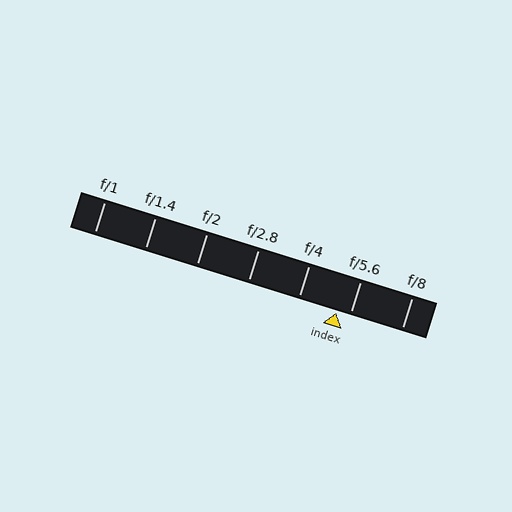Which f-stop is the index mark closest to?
The index mark is closest to f/5.6.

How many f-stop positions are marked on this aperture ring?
There are 7 f-stop positions marked.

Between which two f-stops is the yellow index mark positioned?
The index mark is between f/4 and f/5.6.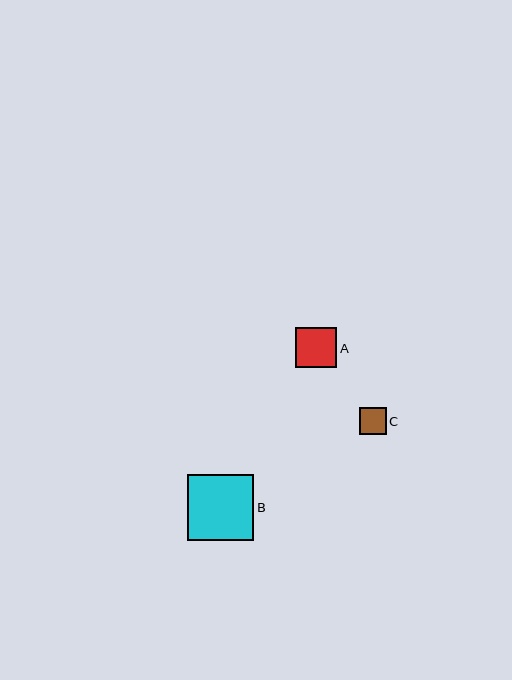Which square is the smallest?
Square C is the smallest with a size of approximately 27 pixels.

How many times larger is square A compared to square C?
Square A is approximately 1.5 times the size of square C.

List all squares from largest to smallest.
From largest to smallest: B, A, C.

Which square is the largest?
Square B is the largest with a size of approximately 66 pixels.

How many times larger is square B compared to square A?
Square B is approximately 1.6 times the size of square A.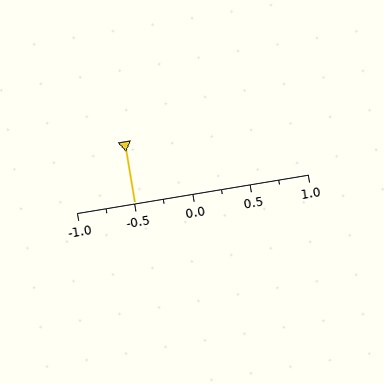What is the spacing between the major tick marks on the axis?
The major ticks are spaced 0.5 apart.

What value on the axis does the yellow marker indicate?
The marker indicates approximately -0.5.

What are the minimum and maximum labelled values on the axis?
The axis runs from -1.0 to 1.0.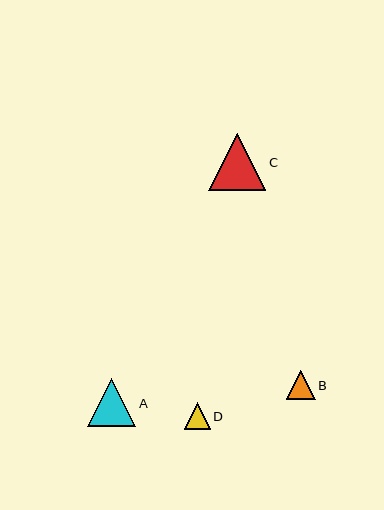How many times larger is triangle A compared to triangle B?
Triangle A is approximately 1.7 times the size of triangle B.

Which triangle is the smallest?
Triangle D is the smallest with a size of approximately 26 pixels.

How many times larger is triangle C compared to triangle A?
Triangle C is approximately 1.2 times the size of triangle A.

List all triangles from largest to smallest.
From largest to smallest: C, A, B, D.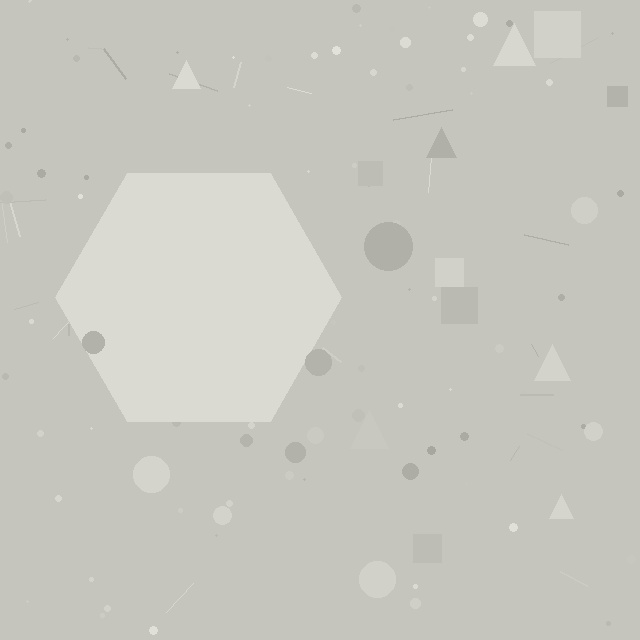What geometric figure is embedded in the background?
A hexagon is embedded in the background.